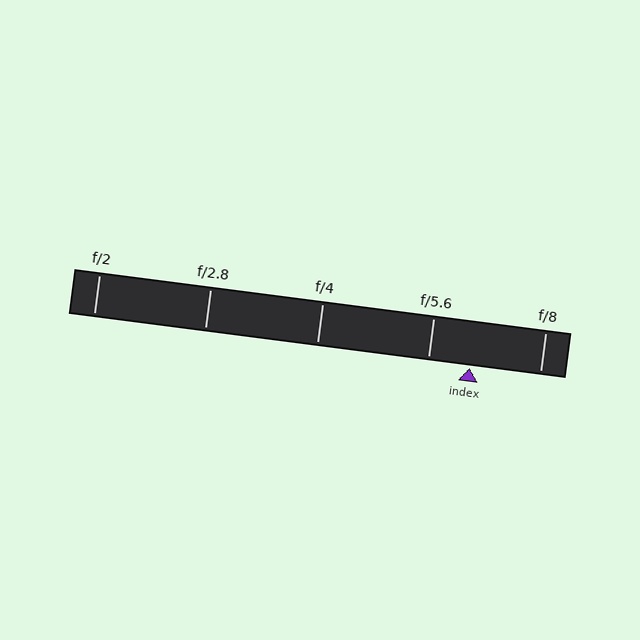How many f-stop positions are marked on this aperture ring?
There are 5 f-stop positions marked.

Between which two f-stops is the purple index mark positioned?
The index mark is between f/5.6 and f/8.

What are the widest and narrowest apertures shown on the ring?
The widest aperture shown is f/2 and the narrowest is f/8.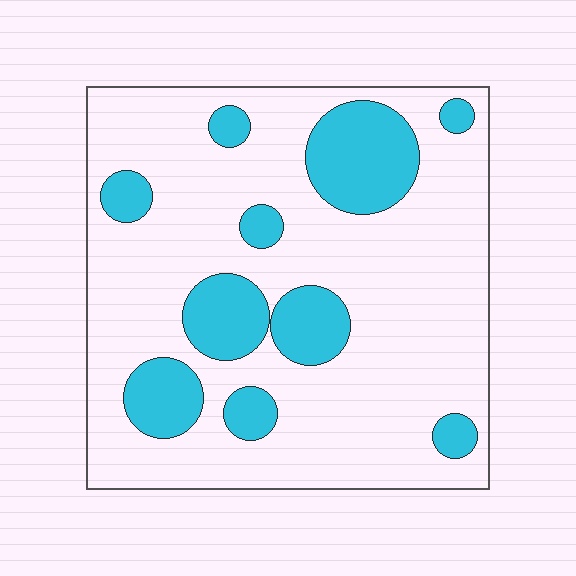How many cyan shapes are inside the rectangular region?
10.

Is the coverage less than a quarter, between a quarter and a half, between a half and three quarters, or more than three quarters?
Less than a quarter.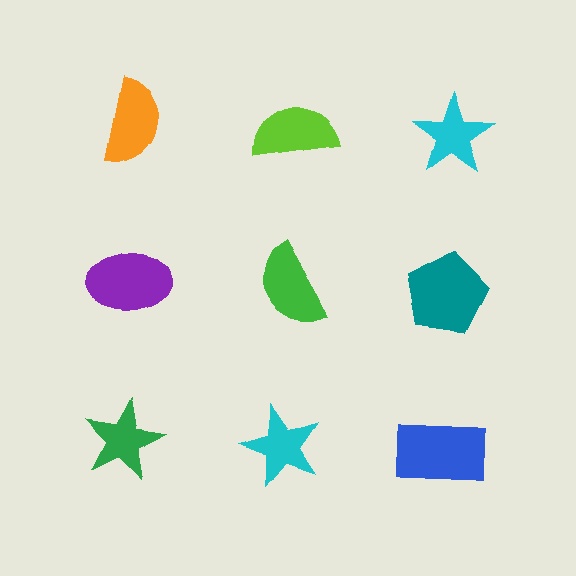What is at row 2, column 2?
A green semicircle.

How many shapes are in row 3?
3 shapes.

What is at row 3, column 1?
A green star.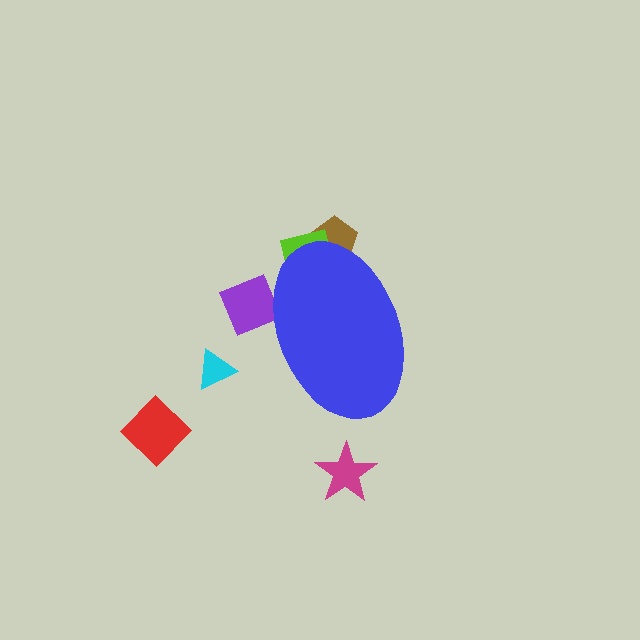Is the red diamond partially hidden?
No, the red diamond is fully visible.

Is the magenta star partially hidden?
No, the magenta star is fully visible.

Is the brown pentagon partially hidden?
Yes, the brown pentagon is partially hidden behind the blue ellipse.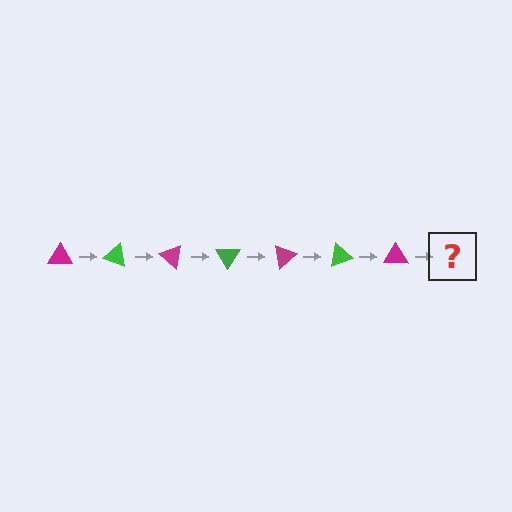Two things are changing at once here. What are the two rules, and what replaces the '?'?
The two rules are that it rotates 20 degrees each step and the color cycles through magenta and green. The '?' should be a green triangle, rotated 140 degrees from the start.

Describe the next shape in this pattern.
It should be a green triangle, rotated 140 degrees from the start.